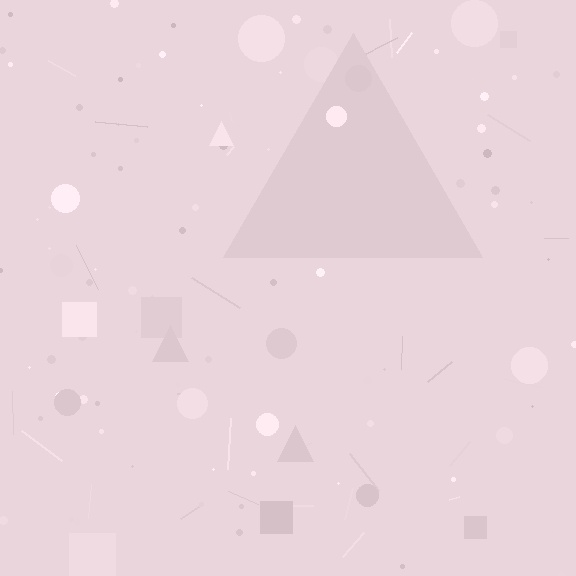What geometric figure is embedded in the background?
A triangle is embedded in the background.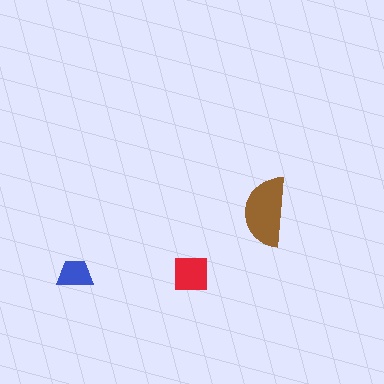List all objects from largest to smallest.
The brown semicircle, the red square, the blue trapezoid.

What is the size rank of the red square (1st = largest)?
2nd.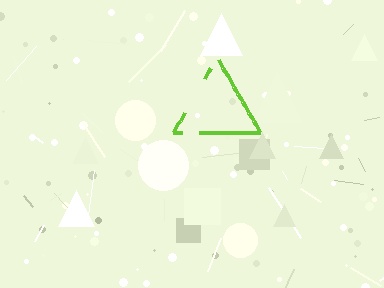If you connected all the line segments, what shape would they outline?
They would outline a triangle.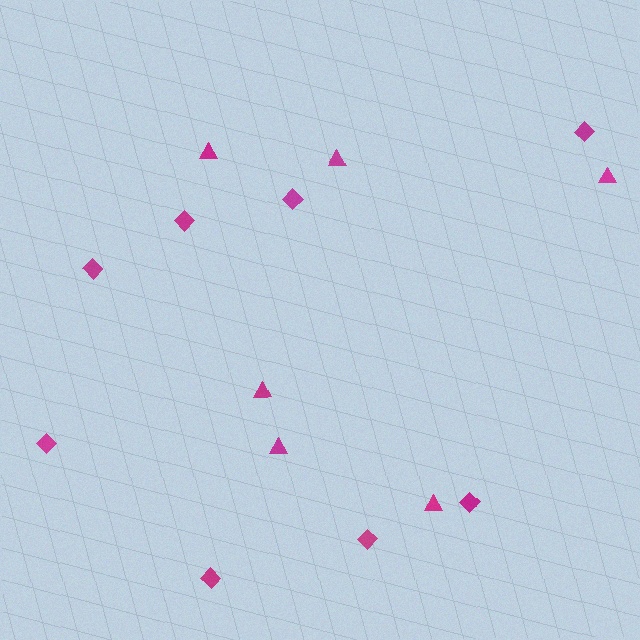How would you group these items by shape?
There are 2 groups: one group of diamonds (8) and one group of triangles (6).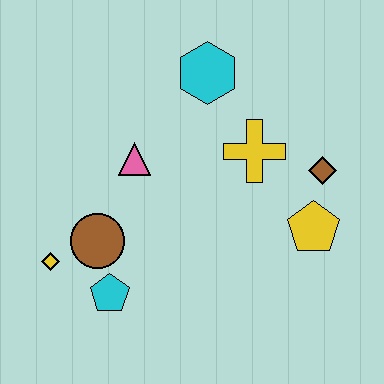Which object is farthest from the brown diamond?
The yellow diamond is farthest from the brown diamond.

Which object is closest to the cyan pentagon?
The brown circle is closest to the cyan pentagon.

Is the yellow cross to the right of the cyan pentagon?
Yes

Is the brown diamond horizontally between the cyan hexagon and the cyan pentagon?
No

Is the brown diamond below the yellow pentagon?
No